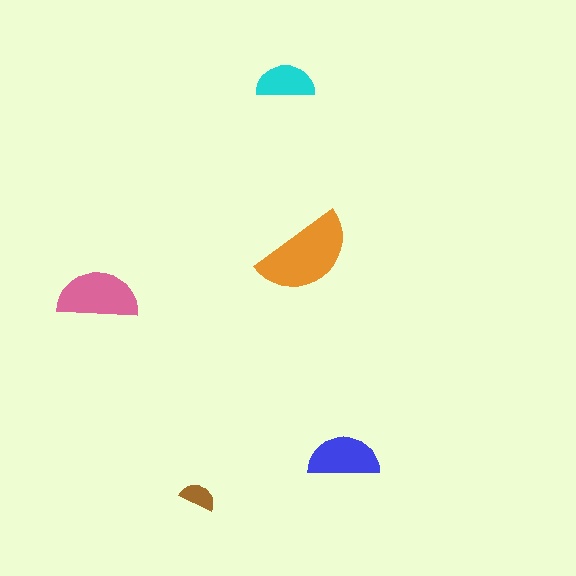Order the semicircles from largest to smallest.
the orange one, the pink one, the blue one, the cyan one, the brown one.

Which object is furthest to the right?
The blue semicircle is rightmost.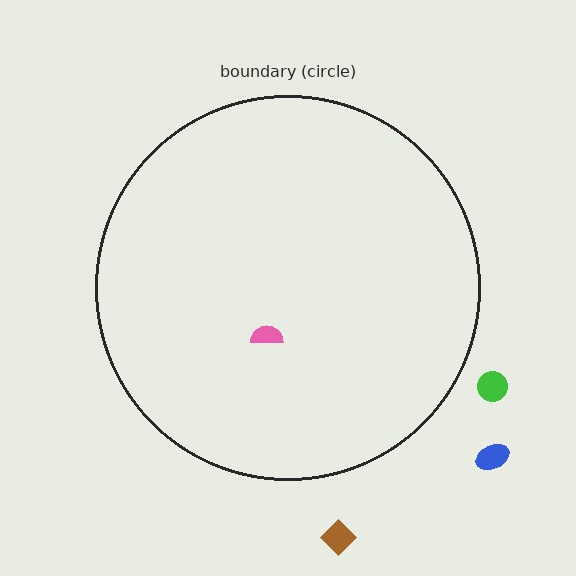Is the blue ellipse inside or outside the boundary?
Outside.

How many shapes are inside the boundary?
1 inside, 3 outside.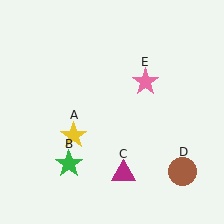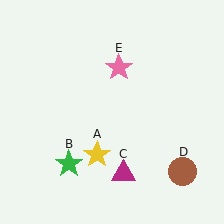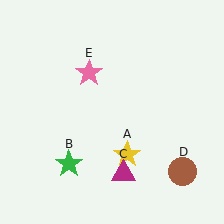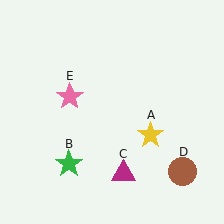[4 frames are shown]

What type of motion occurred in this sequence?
The yellow star (object A), pink star (object E) rotated counterclockwise around the center of the scene.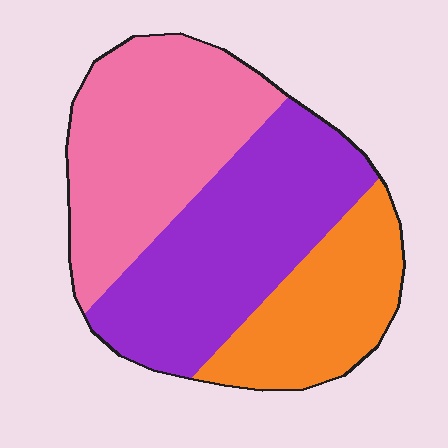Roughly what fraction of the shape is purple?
Purple covers 39% of the shape.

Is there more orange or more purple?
Purple.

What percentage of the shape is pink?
Pink covers 37% of the shape.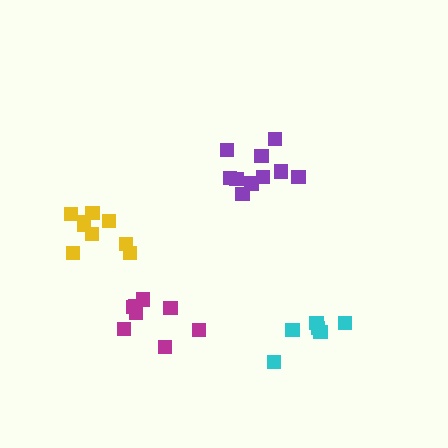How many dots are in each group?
Group 1: 6 dots, Group 2: 10 dots, Group 3: 8 dots, Group 4: 9 dots (33 total).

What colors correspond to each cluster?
The clusters are colored: cyan, purple, magenta, yellow.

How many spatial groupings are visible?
There are 4 spatial groupings.